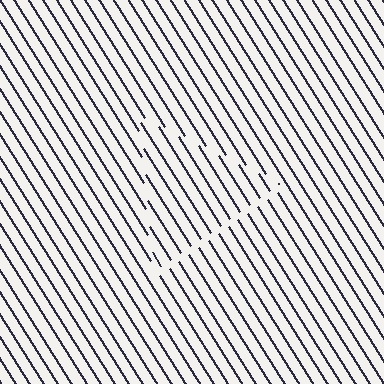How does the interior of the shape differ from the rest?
The interior of the shape contains the same grating, shifted by half a period — the contour is defined by the phase discontinuity where line-ends from the inner and outer gratings abut.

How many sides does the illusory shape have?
3 sides — the line-ends trace a triangle.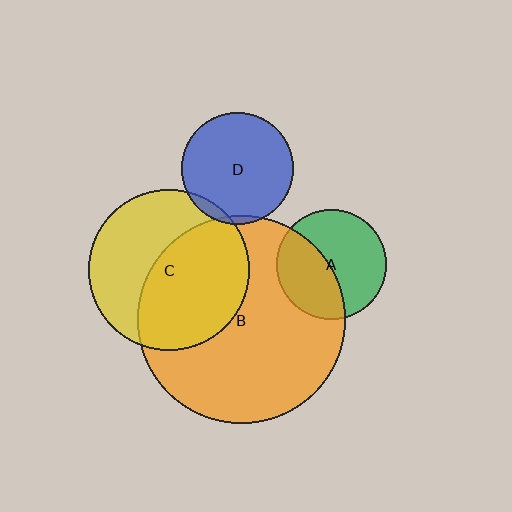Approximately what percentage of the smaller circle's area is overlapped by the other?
Approximately 55%.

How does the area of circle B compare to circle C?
Approximately 1.7 times.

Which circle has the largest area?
Circle B (orange).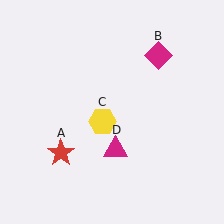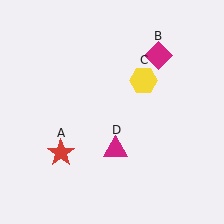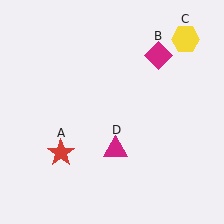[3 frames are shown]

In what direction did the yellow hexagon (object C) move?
The yellow hexagon (object C) moved up and to the right.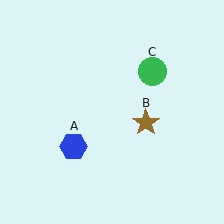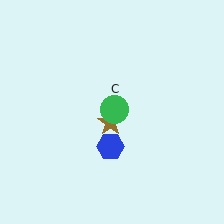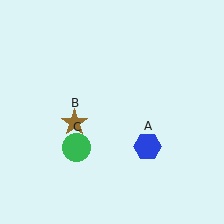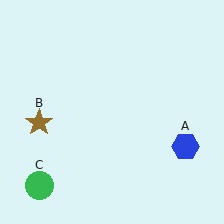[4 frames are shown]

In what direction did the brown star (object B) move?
The brown star (object B) moved left.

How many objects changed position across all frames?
3 objects changed position: blue hexagon (object A), brown star (object B), green circle (object C).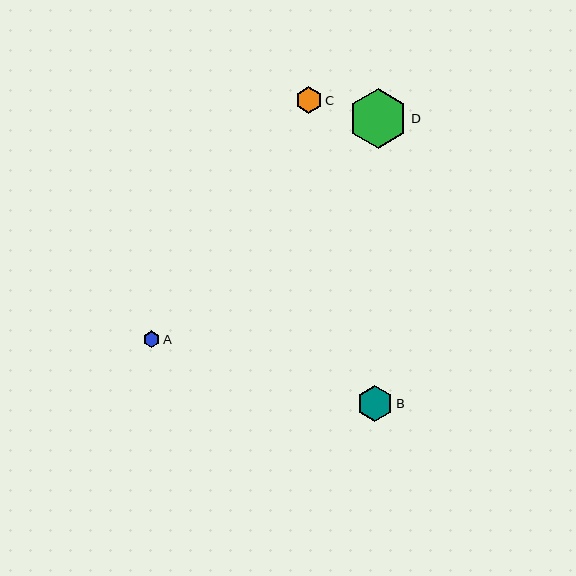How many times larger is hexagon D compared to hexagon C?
Hexagon D is approximately 2.3 times the size of hexagon C.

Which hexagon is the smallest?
Hexagon A is the smallest with a size of approximately 17 pixels.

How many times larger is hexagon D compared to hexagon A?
Hexagon D is approximately 3.5 times the size of hexagon A.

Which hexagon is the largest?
Hexagon D is the largest with a size of approximately 60 pixels.